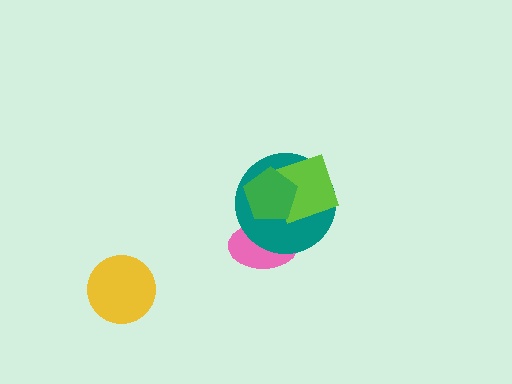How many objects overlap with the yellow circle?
0 objects overlap with the yellow circle.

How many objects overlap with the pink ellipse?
2 objects overlap with the pink ellipse.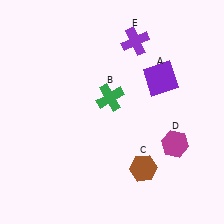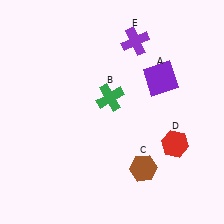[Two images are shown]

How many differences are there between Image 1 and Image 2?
There is 1 difference between the two images.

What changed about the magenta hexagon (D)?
In Image 1, D is magenta. In Image 2, it changed to red.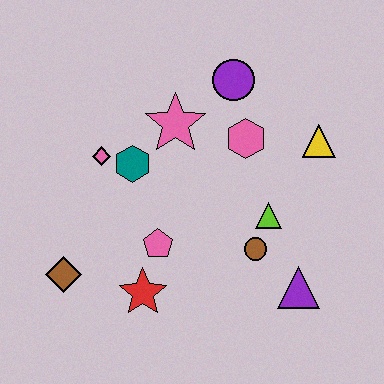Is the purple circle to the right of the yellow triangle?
No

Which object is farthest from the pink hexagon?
The brown diamond is farthest from the pink hexagon.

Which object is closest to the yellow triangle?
The pink hexagon is closest to the yellow triangle.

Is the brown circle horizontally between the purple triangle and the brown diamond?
Yes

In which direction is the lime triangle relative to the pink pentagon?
The lime triangle is to the right of the pink pentagon.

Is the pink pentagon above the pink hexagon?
No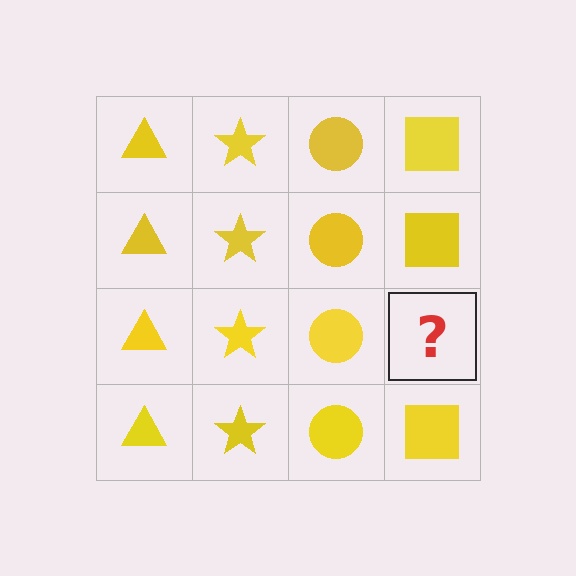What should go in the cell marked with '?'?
The missing cell should contain a yellow square.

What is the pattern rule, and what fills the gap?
The rule is that each column has a consistent shape. The gap should be filled with a yellow square.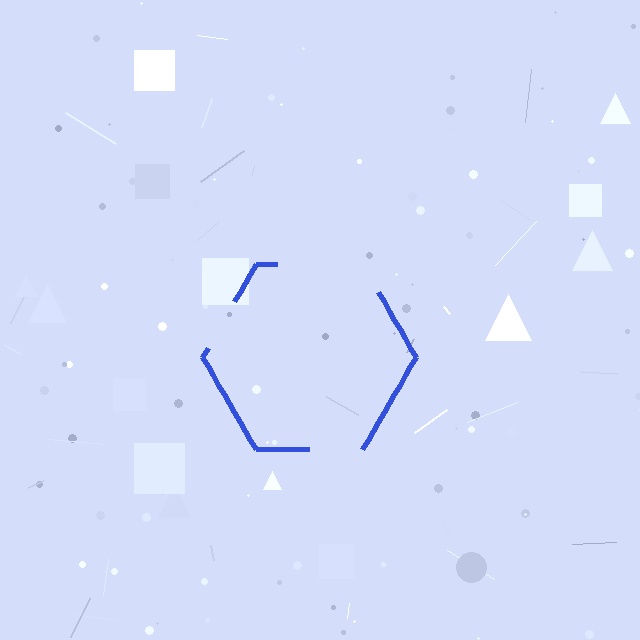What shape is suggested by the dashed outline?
The dashed outline suggests a hexagon.